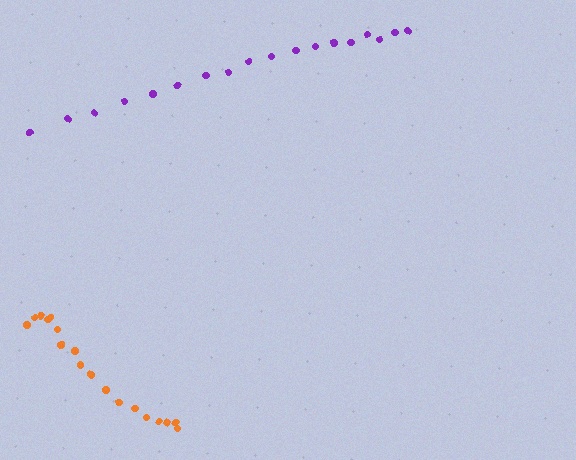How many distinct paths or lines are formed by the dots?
There are 2 distinct paths.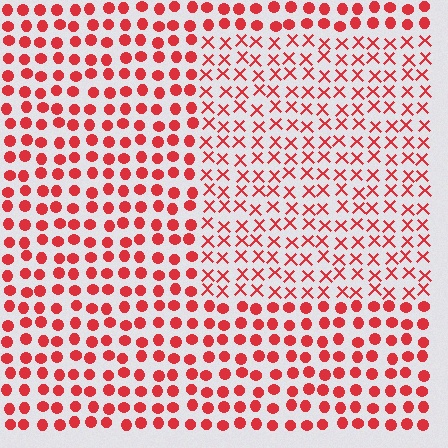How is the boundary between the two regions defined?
The boundary is defined by a change in element shape: X marks inside vs. circles outside. All elements share the same color and spacing.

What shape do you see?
I see a rectangle.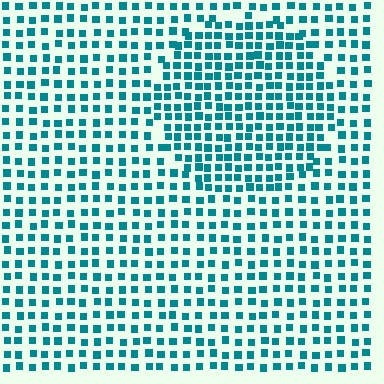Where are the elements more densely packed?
The elements are more densely packed inside the circle boundary.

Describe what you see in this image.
The image contains small teal elements arranged at two different densities. A circle-shaped region is visible where the elements are more densely packed than the surrounding area.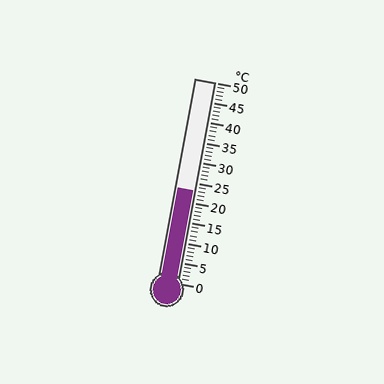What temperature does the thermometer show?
The thermometer shows approximately 23°C.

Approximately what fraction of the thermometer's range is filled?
The thermometer is filled to approximately 45% of its range.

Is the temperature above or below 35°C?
The temperature is below 35°C.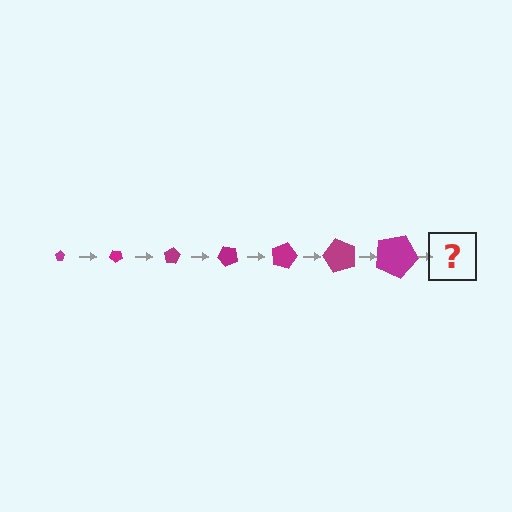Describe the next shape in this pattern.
It should be a pentagon, larger than the previous one and rotated 280 degrees from the start.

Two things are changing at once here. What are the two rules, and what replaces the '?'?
The two rules are that the pentagon grows larger each step and it rotates 40 degrees each step. The '?' should be a pentagon, larger than the previous one and rotated 280 degrees from the start.